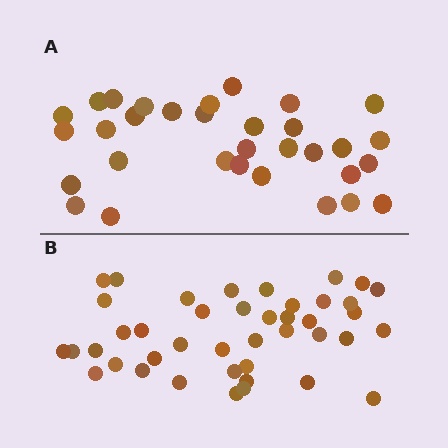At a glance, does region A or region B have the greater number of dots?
Region B (the bottom region) has more dots.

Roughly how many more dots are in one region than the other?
Region B has roughly 10 or so more dots than region A.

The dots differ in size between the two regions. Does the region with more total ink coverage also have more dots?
No. Region A has more total ink coverage because its dots are larger, but region B actually contains more individual dots. Total area can be misleading — the number of items is what matters here.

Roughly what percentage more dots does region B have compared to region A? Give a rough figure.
About 30% more.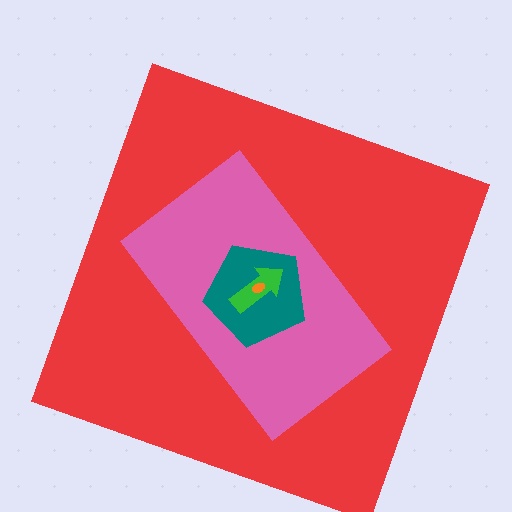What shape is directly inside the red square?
The pink rectangle.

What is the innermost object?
The orange ellipse.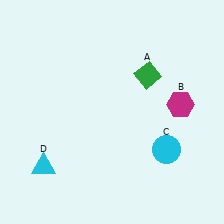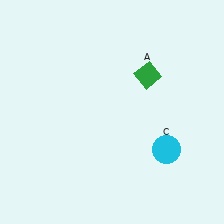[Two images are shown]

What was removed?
The cyan triangle (D), the magenta hexagon (B) were removed in Image 2.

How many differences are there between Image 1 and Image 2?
There are 2 differences between the two images.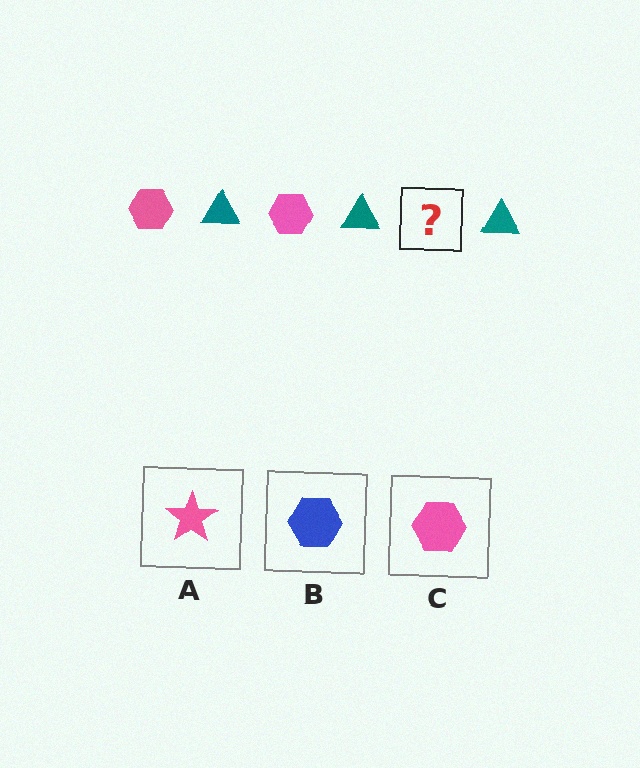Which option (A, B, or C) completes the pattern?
C.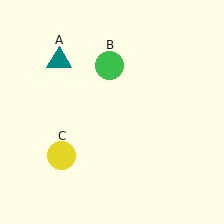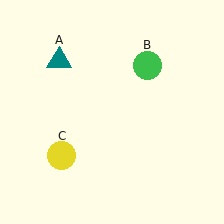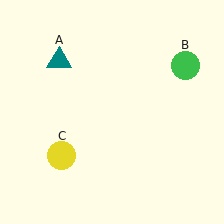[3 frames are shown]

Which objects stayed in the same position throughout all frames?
Teal triangle (object A) and yellow circle (object C) remained stationary.